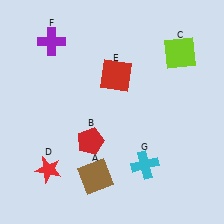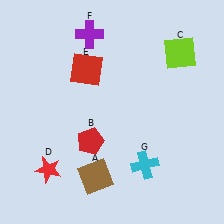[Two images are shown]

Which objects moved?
The objects that moved are: the red square (E), the purple cross (F).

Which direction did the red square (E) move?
The red square (E) moved left.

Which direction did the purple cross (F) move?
The purple cross (F) moved right.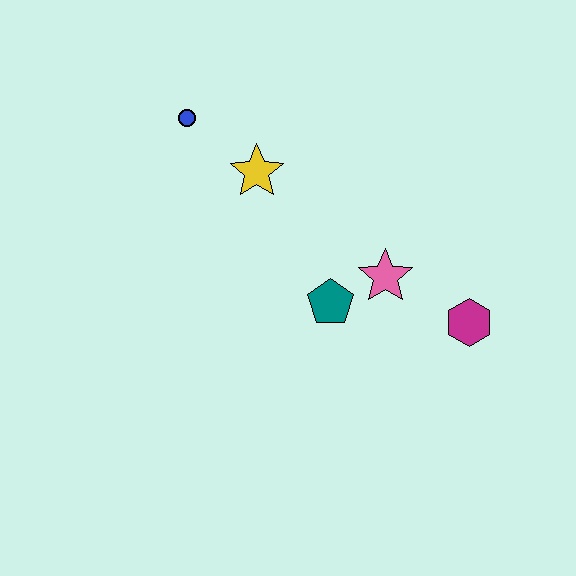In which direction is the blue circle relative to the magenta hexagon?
The blue circle is to the left of the magenta hexagon.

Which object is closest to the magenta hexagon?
The pink star is closest to the magenta hexagon.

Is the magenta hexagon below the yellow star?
Yes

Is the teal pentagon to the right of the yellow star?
Yes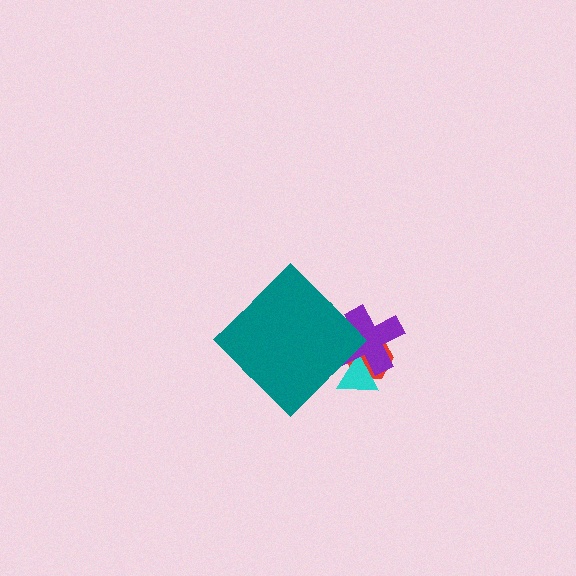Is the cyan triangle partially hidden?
Yes, the cyan triangle is partially hidden behind the teal diamond.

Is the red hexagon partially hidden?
Yes, the red hexagon is partially hidden behind the teal diamond.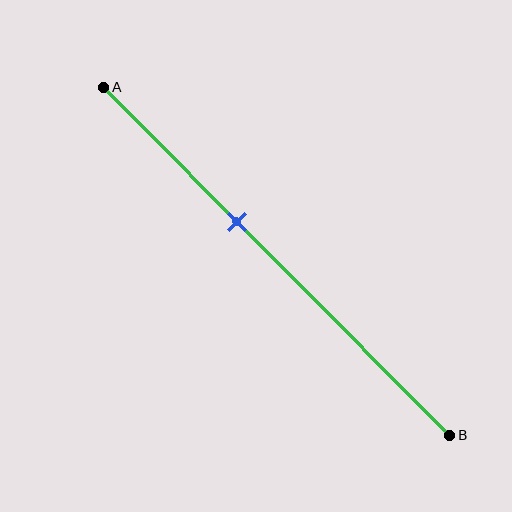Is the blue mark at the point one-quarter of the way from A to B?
No, the mark is at about 40% from A, not at the 25% one-quarter point.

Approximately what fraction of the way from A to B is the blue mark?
The blue mark is approximately 40% of the way from A to B.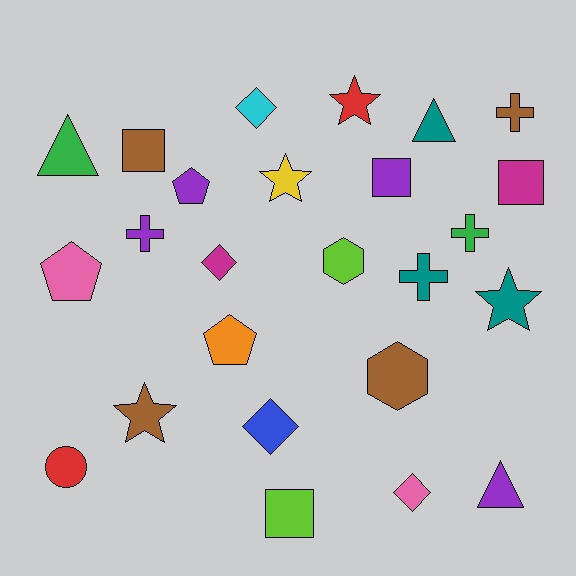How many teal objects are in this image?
There are 3 teal objects.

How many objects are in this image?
There are 25 objects.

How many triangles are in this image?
There are 3 triangles.